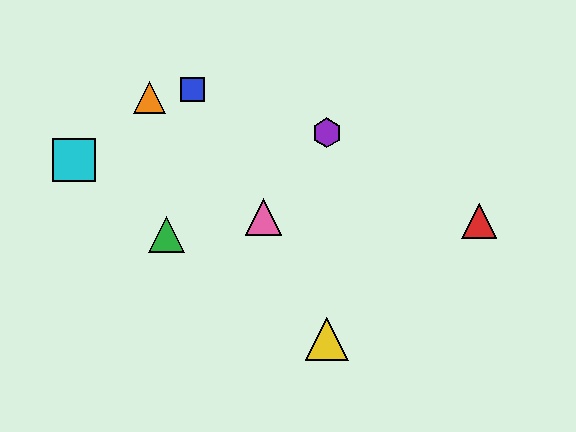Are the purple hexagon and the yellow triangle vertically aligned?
Yes, both are at x≈327.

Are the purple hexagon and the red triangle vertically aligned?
No, the purple hexagon is at x≈327 and the red triangle is at x≈479.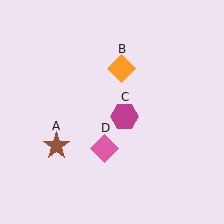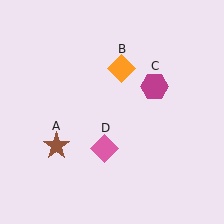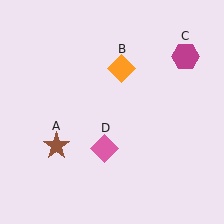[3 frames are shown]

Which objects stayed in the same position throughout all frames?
Brown star (object A) and orange diamond (object B) and pink diamond (object D) remained stationary.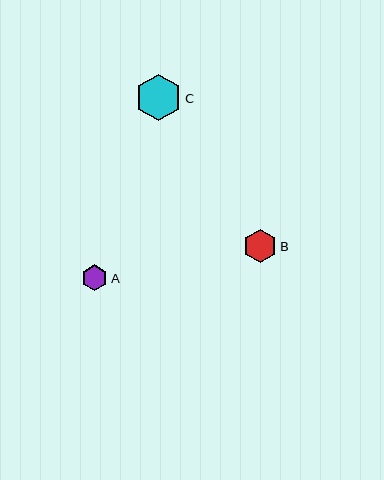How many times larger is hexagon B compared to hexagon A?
Hexagon B is approximately 1.3 times the size of hexagon A.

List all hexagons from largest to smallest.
From largest to smallest: C, B, A.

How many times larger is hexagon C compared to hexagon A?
Hexagon C is approximately 1.8 times the size of hexagon A.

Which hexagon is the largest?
Hexagon C is the largest with a size of approximately 46 pixels.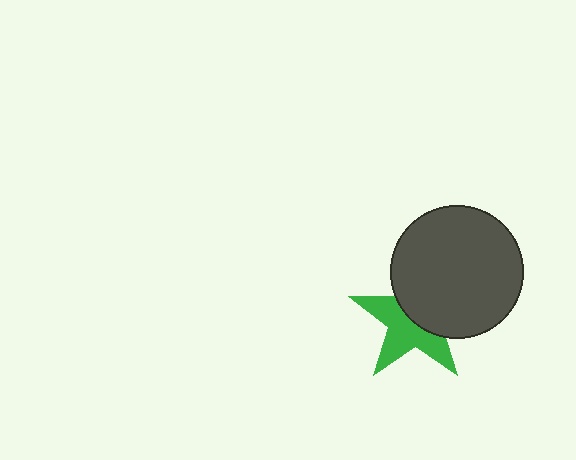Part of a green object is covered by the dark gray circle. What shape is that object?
It is a star.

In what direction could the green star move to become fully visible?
The green star could move toward the lower-left. That would shift it out from behind the dark gray circle entirely.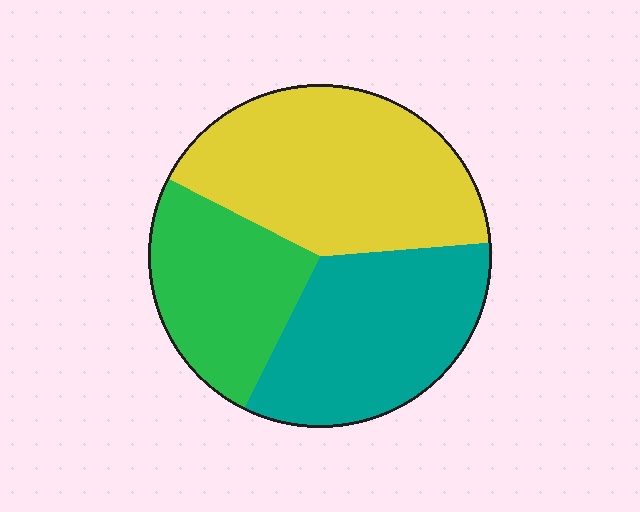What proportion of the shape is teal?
Teal takes up between a quarter and a half of the shape.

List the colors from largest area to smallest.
From largest to smallest: yellow, teal, green.